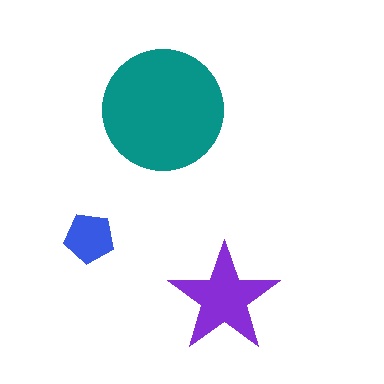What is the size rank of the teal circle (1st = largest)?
1st.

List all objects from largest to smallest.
The teal circle, the purple star, the blue pentagon.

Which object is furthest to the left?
The blue pentagon is leftmost.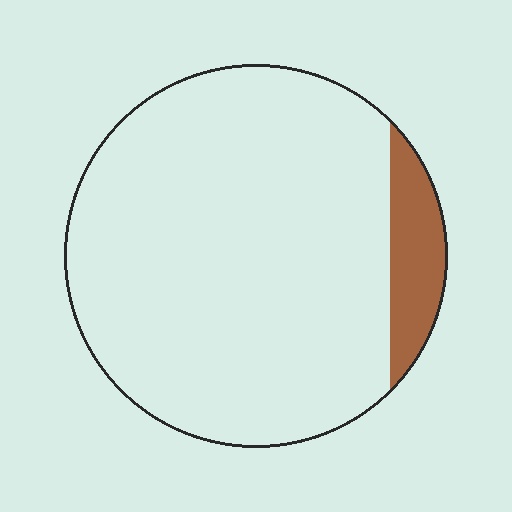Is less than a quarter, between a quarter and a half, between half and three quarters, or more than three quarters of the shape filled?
Less than a quarter.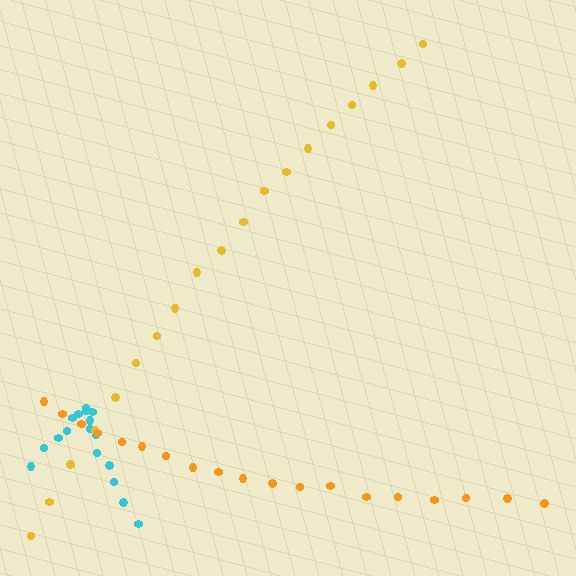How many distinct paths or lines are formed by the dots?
There are 3 distinct paths.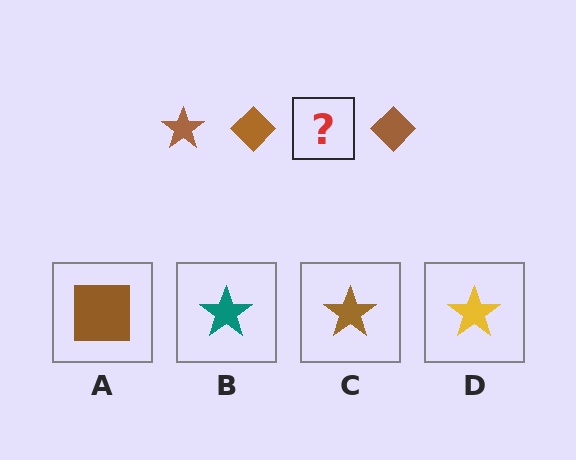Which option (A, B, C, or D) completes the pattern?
C.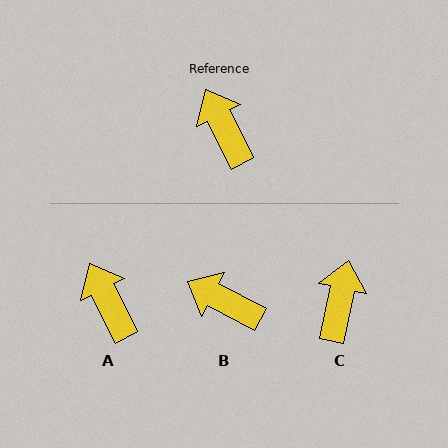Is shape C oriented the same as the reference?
No, it is off by about 39 degrees.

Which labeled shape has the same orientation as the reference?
A.